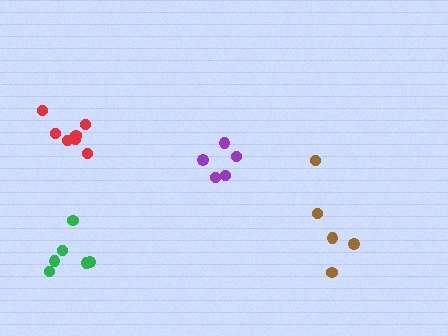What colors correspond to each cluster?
The clusters are colored: purple, red, brown, green.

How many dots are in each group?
Group 1: 5 dots, Group 2: 7 dots, Group 3: 5 dots, Group 4: 6 dots (23 total).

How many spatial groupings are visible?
There are 4 spatial groupings.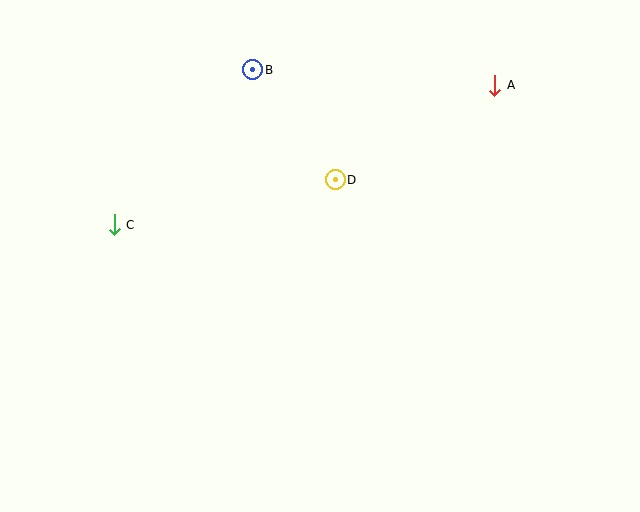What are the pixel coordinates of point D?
Point D is at (335, 180).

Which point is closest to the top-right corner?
Point A is closest to the top-right corner.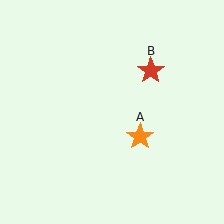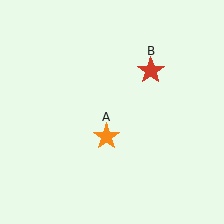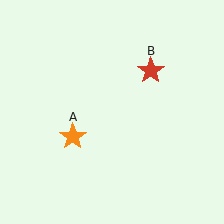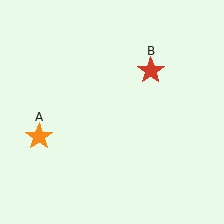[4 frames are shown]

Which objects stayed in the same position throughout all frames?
Red star (object B) remained stationary.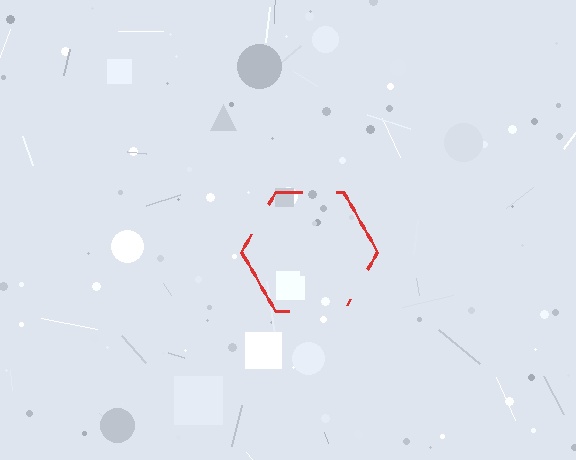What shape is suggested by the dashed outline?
The dashed outline suggests a hexagon.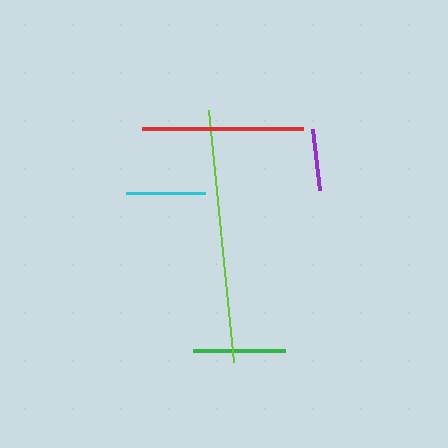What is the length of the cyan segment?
The cyan segment is approximately 79 pixels long.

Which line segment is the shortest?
The purple line is the shortest at approximately 62 pixels.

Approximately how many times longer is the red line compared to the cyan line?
The red line is approximately 2.0 times the length of the cyan line.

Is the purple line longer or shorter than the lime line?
The lime line is longer than the purple line.